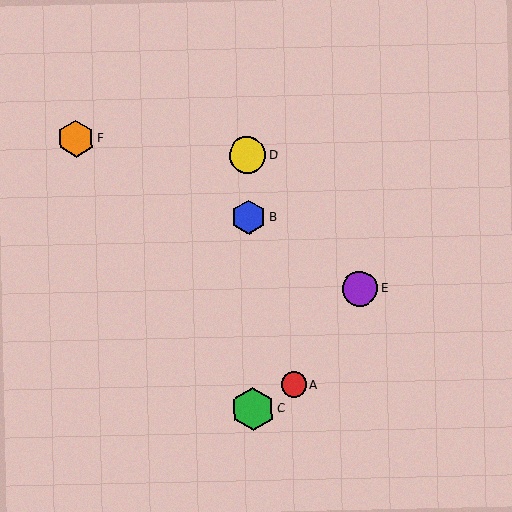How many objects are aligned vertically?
3 objects (B, C, D) are aligned vertically.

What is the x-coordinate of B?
Object B is at x≈249.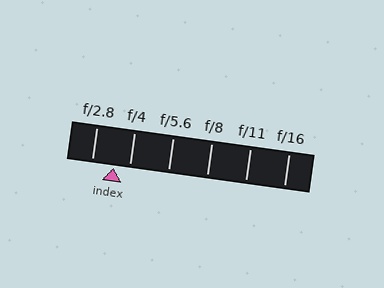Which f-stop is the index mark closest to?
The index mark is closest to f/4.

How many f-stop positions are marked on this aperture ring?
There are 6 f-stop positions marked.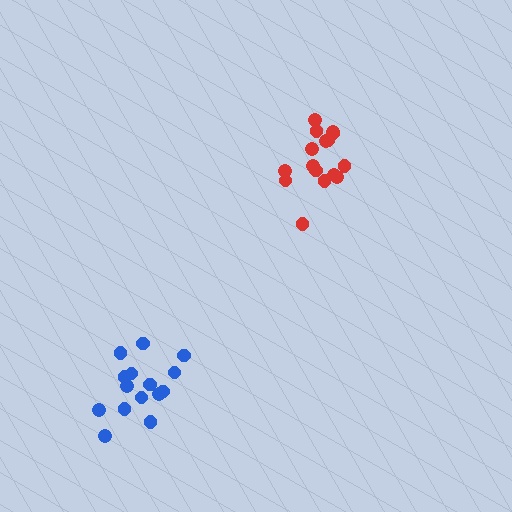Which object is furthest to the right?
The red cluster is rightmost.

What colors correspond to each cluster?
The clusters are colored: red, blue.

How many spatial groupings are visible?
There are 2 spatial groupings.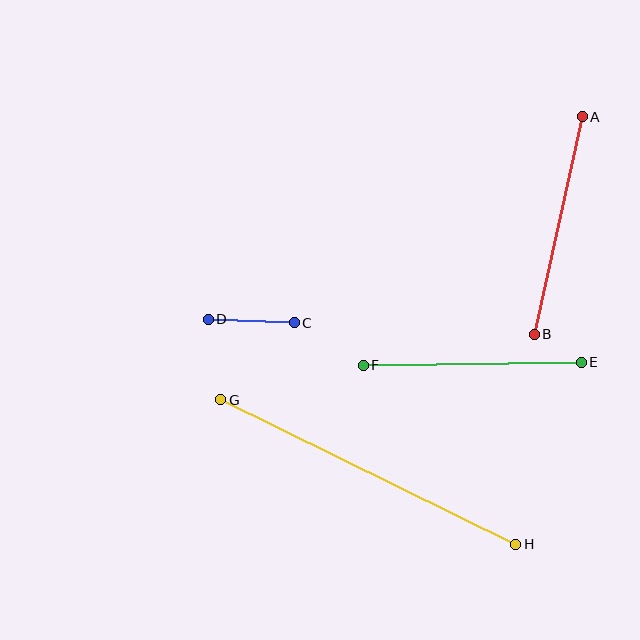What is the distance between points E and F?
The distance is approximately 218 pixels.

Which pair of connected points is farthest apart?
Points G and H are farthest apart.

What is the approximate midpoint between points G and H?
The midpoint is at approximately (368, 472) pixels.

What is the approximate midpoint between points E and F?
The midpoint is at approximately (472, 364) pixels.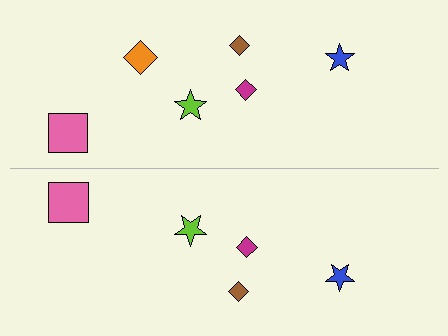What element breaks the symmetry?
A orange diamond is missing from the bottom side.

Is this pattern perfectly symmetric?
No, the pattern is not perfectly symmetric. A orange diamond is missing from the bottom side.